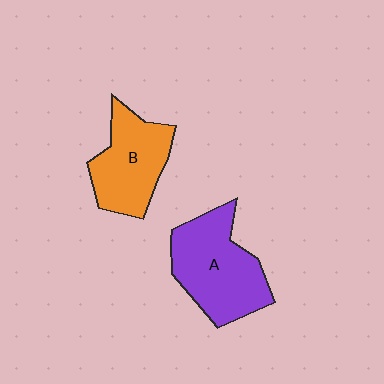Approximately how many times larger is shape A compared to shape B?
Approximately 1.2 times.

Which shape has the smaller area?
Shape B (orange).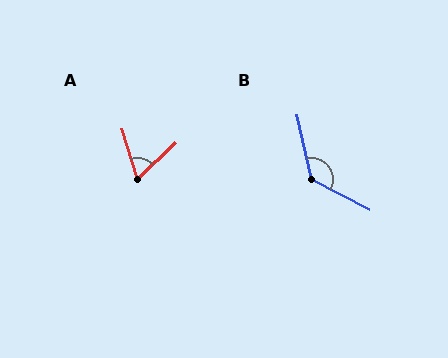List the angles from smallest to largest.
A (64°), B (131°).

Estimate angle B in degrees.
Approximately 131 degrees.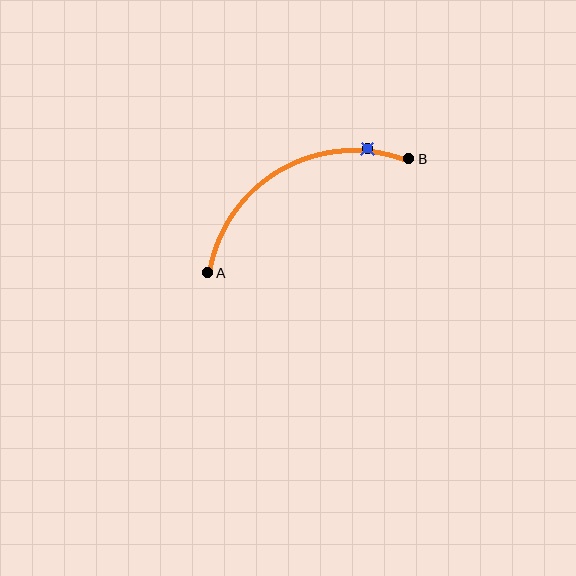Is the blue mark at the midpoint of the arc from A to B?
No. The blue mark lies on the arc but is closer to endpoint B. The arc midpoint would be at the point on the curve equidistant along the arc from both A and B.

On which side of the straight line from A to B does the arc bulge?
The arc bulges above the straight line connecting A and B.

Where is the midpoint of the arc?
The arc midpoint is the point on the curve farthest from the straight line joining A and B. It sits above that line.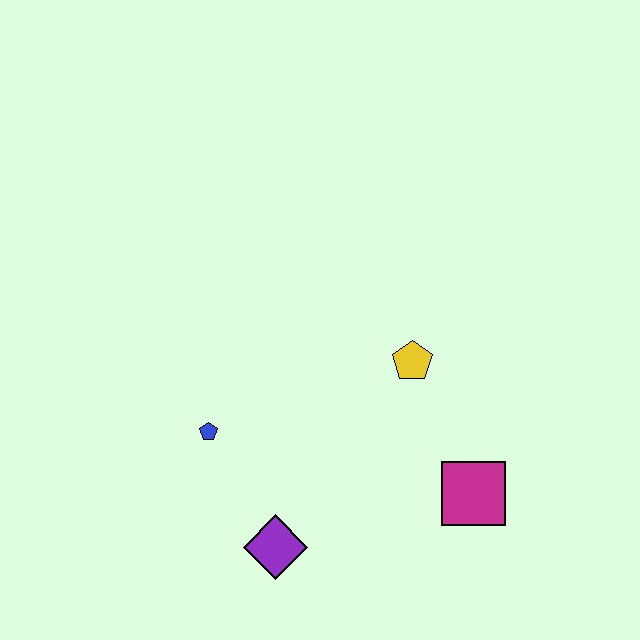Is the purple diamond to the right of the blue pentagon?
Yes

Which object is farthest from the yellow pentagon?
The purple diamond is farthest from the yellow pentagon.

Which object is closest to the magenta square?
The yellow pentagon is closest to the magenta square.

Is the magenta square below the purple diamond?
No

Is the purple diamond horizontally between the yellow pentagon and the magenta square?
No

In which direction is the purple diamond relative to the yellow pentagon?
The purple diamond is below the yellow pentagon.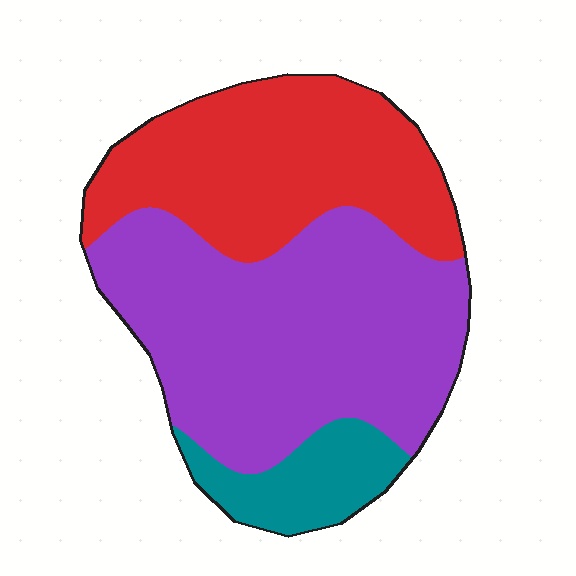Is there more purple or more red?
Purple.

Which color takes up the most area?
Purple, at roughly 55%.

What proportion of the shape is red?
Red takes up between a quarter and a half of the shape.